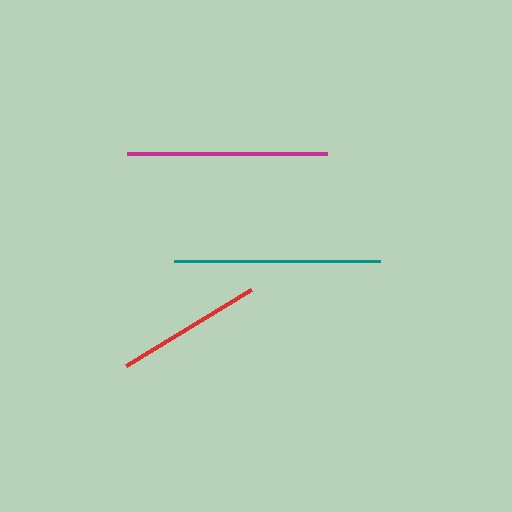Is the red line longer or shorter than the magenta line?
The magenta line is longer than the red line.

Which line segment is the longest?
The teal line is the longest at approximately 206 pixels.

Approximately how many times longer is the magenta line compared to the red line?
The magenta line is approximately 1.4 times the length of the red line.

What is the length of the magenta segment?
The magenta segment is approximately 200 pixels long.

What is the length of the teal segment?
The teal segment is approximately 206 pixels long.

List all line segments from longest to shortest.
From longest to shortest: teal, magenta, red.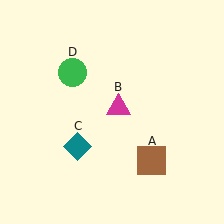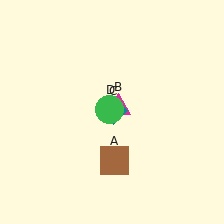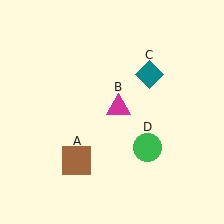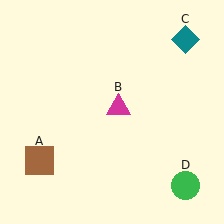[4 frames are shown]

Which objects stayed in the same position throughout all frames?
Magenta triangle (object B) remained stationary.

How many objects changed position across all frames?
3 objects changed position: brown square (object A), teal diamond (object C), green circle (object D).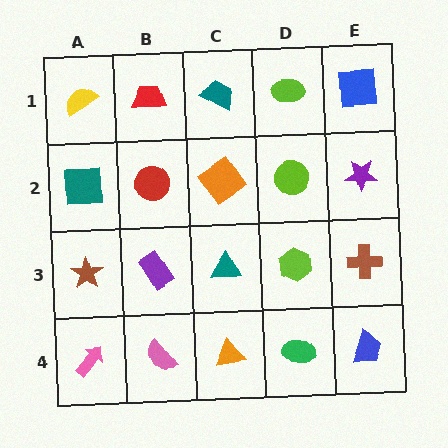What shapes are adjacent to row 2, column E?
A blue square (row 1, column E), a brown cross (row 3, column E), a lime circle (row 2, column D).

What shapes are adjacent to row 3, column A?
A teal square (row 2, column A), a pink arrow (row 4, column A), a purple rectangle (row 3, column B).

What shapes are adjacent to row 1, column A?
A teal square (row 2, column A), a red trapezoid (row 1, column B).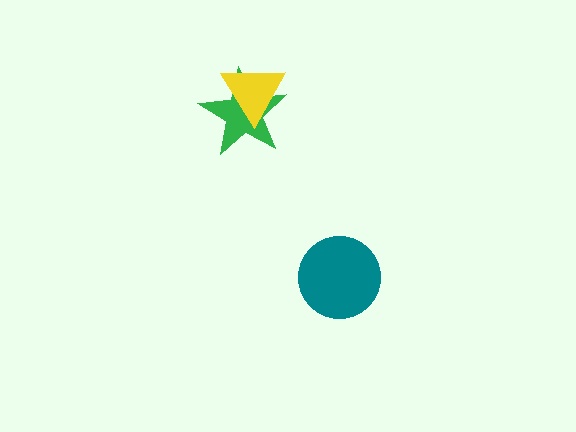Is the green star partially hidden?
Yes, it is partially covered by another shape.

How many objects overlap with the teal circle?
0 objects overlap with the teal circle.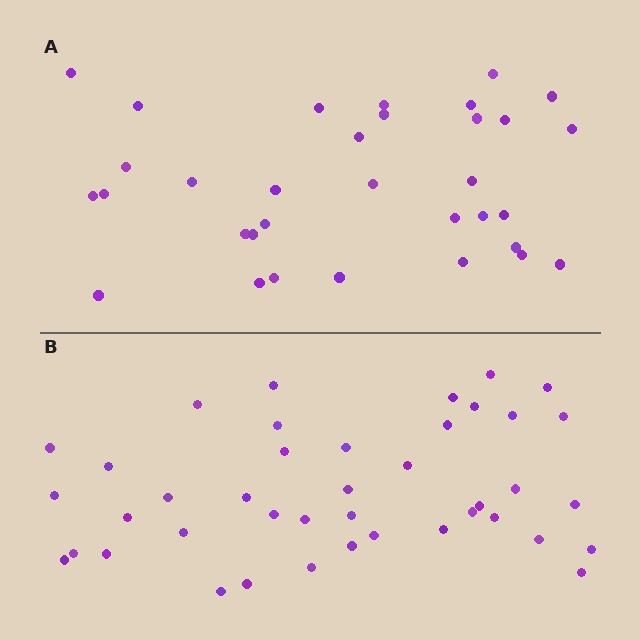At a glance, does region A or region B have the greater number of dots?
Region B (the bottom region) has more dots.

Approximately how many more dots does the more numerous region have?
Region B has roughly 8 or so more dots than region A.